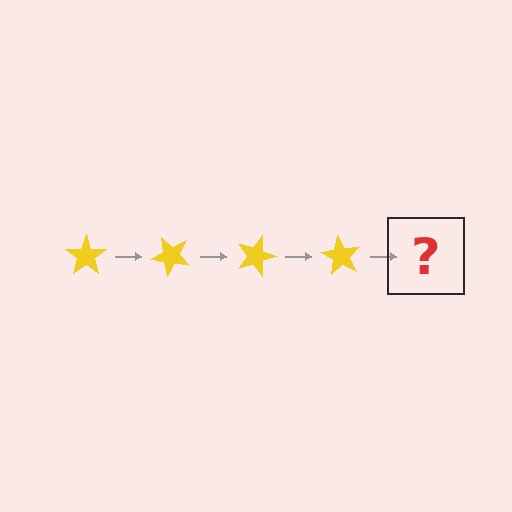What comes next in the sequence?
The next element should be a yellow star rotated 180 degrees.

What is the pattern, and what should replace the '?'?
The pattern is that the star rotates 45 degrees each step. The '?' should be a yellow star rotated 180 degrees.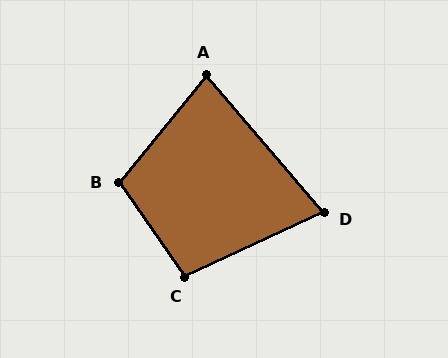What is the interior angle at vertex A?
Approximately 80 degrees (acute).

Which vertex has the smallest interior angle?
D, at approximately 74 degrees.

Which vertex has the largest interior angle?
B, at approximately 106 degrees.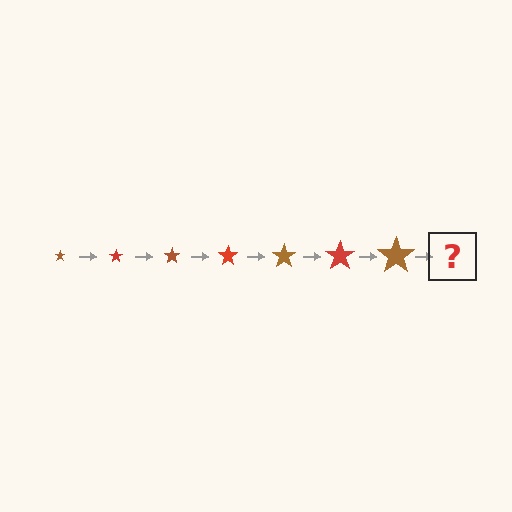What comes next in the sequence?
The next element should be a red star, larger than the previous one.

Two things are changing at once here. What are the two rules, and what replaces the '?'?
The two rules are that the star grows larger each step and the color cycles through brown and red. The '?' should be a red star, larger than the previous one.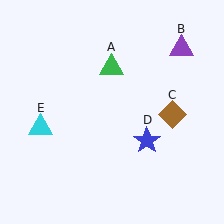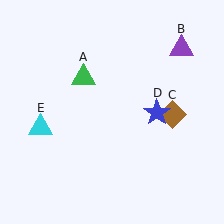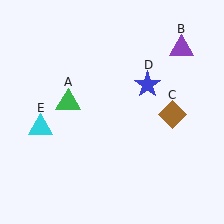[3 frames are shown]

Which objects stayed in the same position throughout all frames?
Purple triangle (object B) and brown diamond (object C) and cyan triangle (object E) remained stationary.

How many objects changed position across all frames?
2 objects changed position: green triangle (object A), blue star (object D).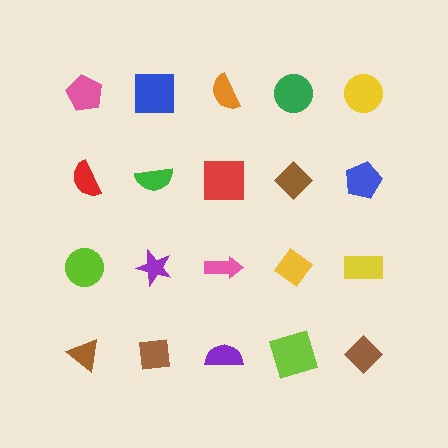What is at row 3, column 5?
A yellow rectangle.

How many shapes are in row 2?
5 shapes.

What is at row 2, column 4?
A brown diamond.